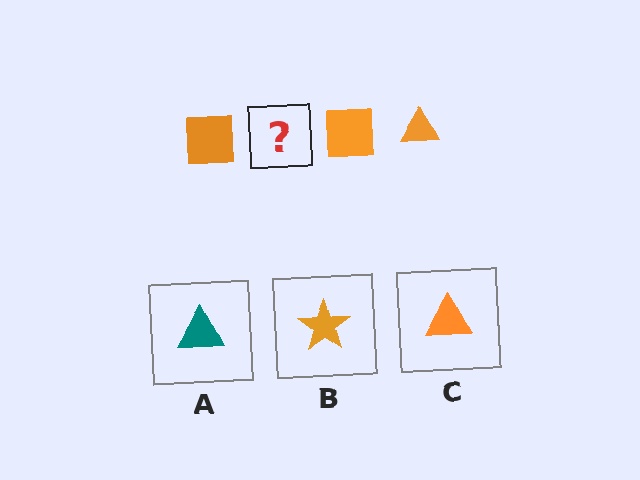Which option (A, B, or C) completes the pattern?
C.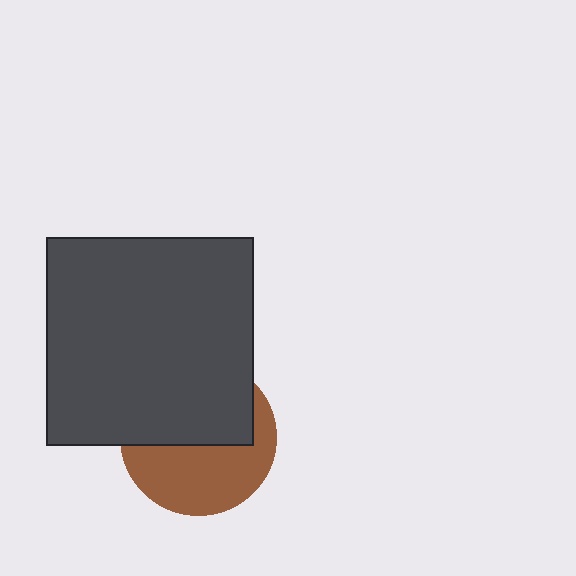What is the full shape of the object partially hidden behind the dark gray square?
The partially hidden object is a brown circle.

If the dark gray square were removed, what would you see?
You would see the complete brown circle.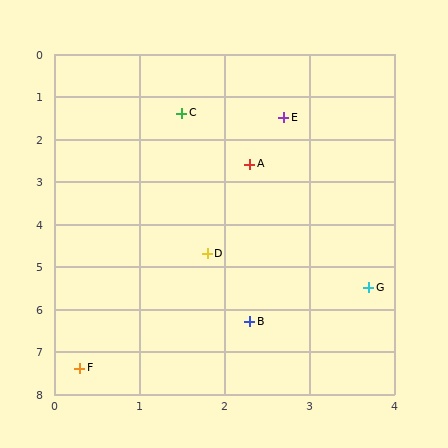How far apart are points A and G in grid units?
Points A and G are about 3.2 grid units apart.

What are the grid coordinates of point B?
Point B is at approximately (2.3, 6.3).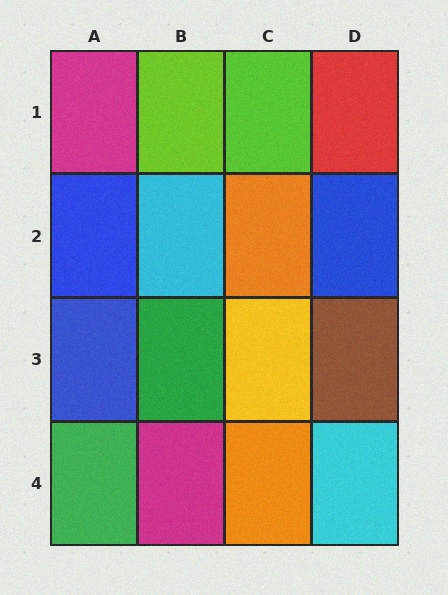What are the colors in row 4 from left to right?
Green, magenta, orange, cyan.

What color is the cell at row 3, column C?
Yellow.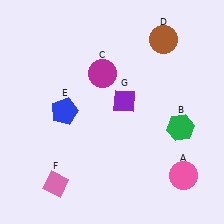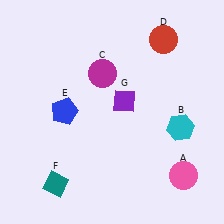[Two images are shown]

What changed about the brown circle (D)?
In Image 1, D is brown. In Image 2, it changed to red.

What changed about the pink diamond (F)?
In Image 1, F is pink. In Image 2, it changed to teal.